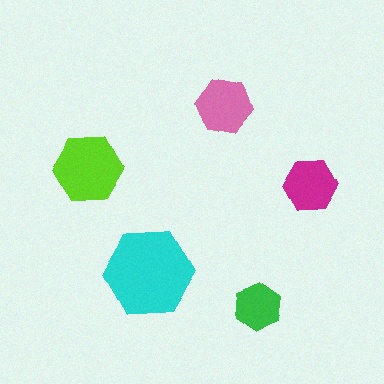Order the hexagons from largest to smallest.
the cyan one, the lime one, the pink one, the magenta one, the green one.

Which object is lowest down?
The green hexagon is bottommost.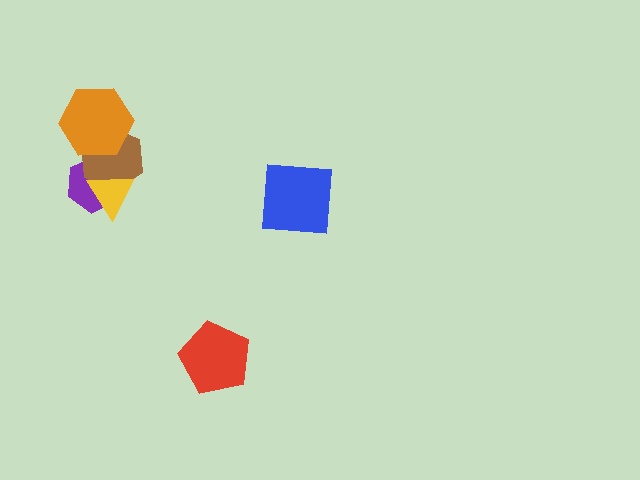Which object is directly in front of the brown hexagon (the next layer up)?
The orange hexagon is directly in front of the brown hexagon.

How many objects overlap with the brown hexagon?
3 objects overlap with the brown hexagon.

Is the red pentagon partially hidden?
No, no other shape covers it.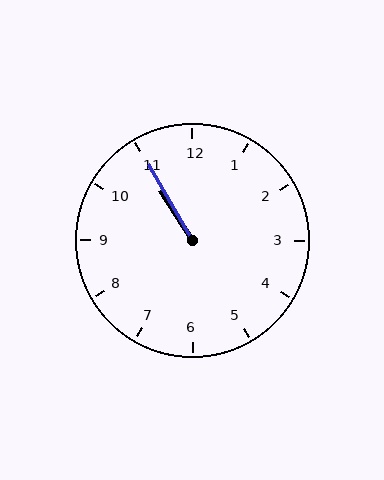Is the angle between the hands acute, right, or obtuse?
It is acute.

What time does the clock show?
10:55.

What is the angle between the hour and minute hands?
Approximately 2 degrees.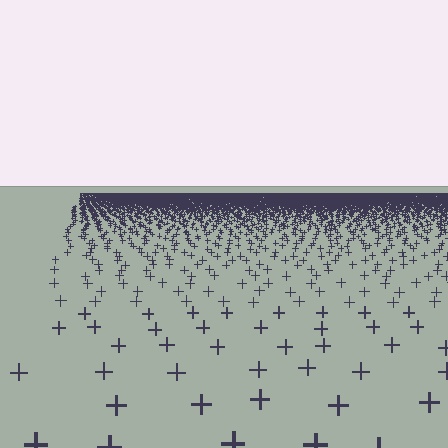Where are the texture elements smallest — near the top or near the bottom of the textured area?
Near the top.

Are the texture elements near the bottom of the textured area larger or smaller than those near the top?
Larger. Near the bottom, elements are closer to the viewer and appear at a bigger on-screen size.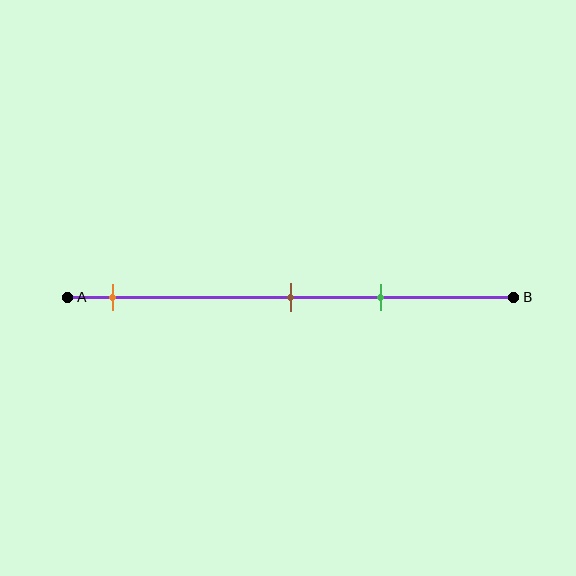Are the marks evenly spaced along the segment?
No, the marks are not evenly spaced.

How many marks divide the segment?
There are 3 marks dividing the segment.